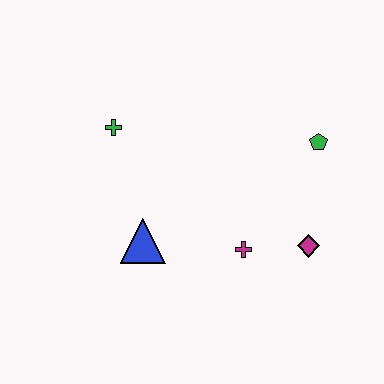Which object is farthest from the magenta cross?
The green cross is farthest from the magenta cross.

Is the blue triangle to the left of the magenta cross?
Yes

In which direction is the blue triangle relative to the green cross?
The blue triangle is below the green cross.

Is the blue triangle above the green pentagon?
No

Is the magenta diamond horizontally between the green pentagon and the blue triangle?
Yes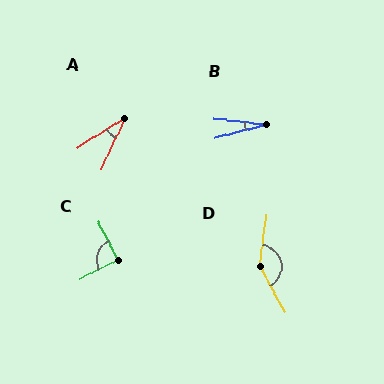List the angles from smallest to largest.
B (20°), A (33°), C (91°), D (145°).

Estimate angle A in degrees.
Approximately 33 degrees.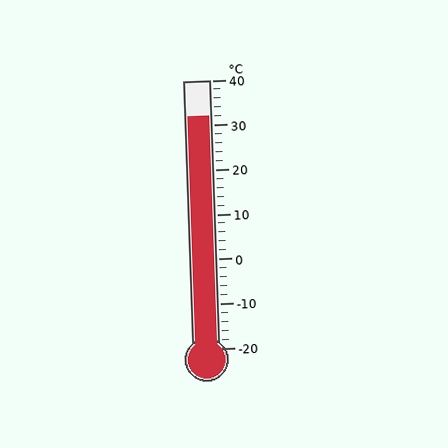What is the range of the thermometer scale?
The thermometer scale ranges from -20°C to 40°C.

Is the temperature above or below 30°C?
The temperature is above 30°C.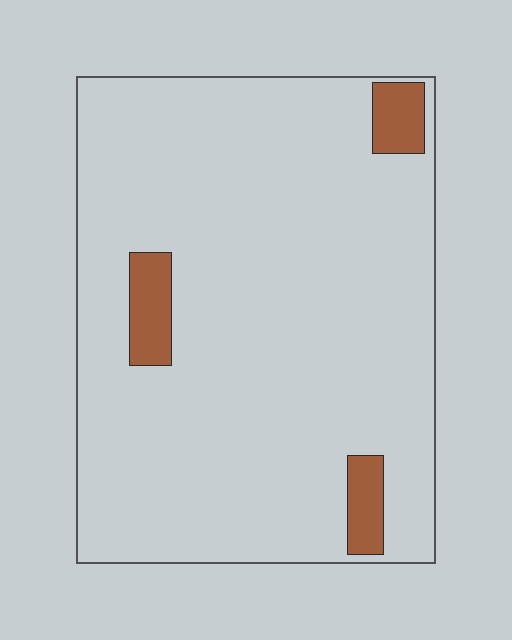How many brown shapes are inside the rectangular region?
3.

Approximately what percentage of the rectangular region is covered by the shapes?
Approximately 5%.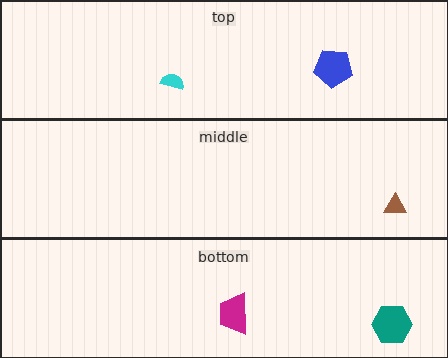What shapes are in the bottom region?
The magenta trapezoid, the teal hexagon.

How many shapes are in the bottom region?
2.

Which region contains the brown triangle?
The middle region.